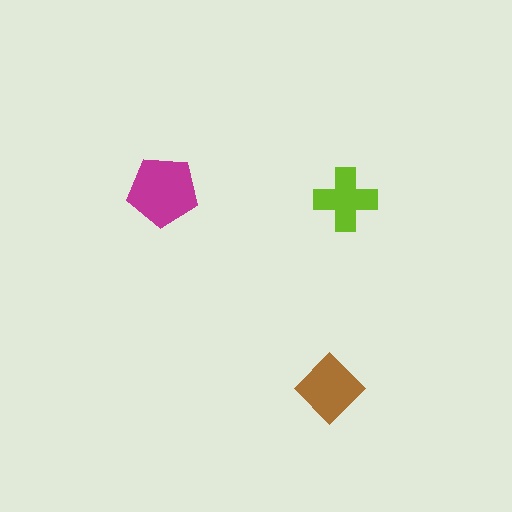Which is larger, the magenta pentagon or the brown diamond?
The magenta pentagon.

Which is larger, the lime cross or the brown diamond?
The brown diamond.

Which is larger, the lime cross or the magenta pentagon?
The magenta pentagon.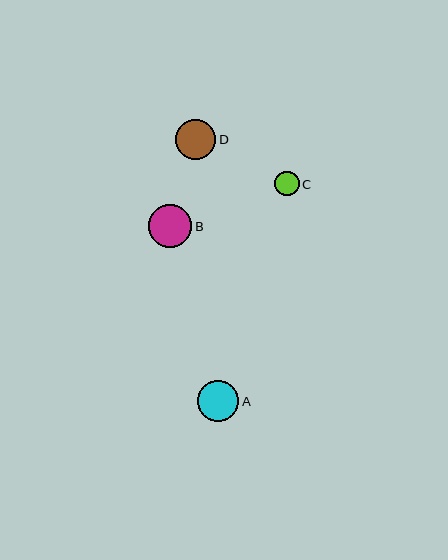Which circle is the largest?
Circle B is the largest with a size of approximately 43 pixels.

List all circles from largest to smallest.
From largest to smallest: B, A, D, C.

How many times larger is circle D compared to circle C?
Circle D is approximately 1.7 times the size of circle C.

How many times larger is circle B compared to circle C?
Circle B is approximately 1.8 times the size of circle C.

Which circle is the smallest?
Circle C is the smallest with a size of approximately 24 pixels.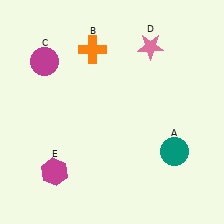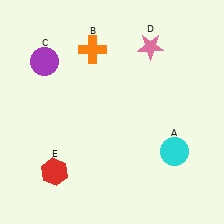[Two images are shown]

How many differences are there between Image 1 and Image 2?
There are 3 differences between the two images.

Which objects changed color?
A changed from teal to cyan. C changed from magenta to purple. E changed from magenta to red.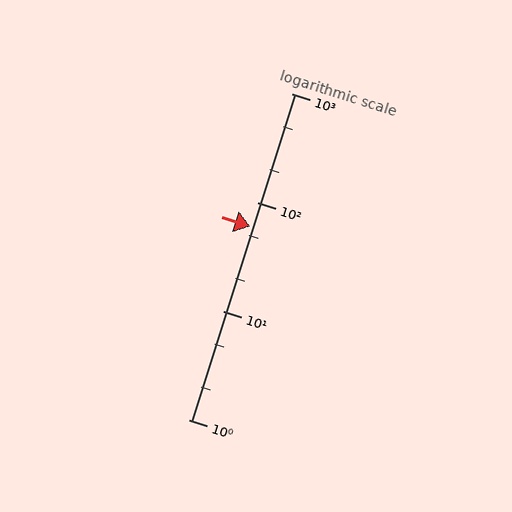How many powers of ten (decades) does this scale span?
The scale spans 3 decades, from 1 to 1000.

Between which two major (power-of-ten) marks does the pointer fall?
The pointer is between 10 and 100.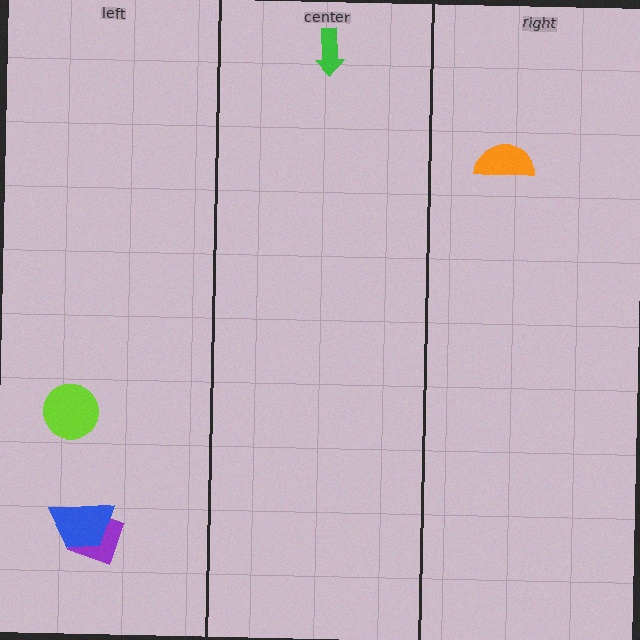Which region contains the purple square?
The left region.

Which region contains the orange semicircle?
The right region.